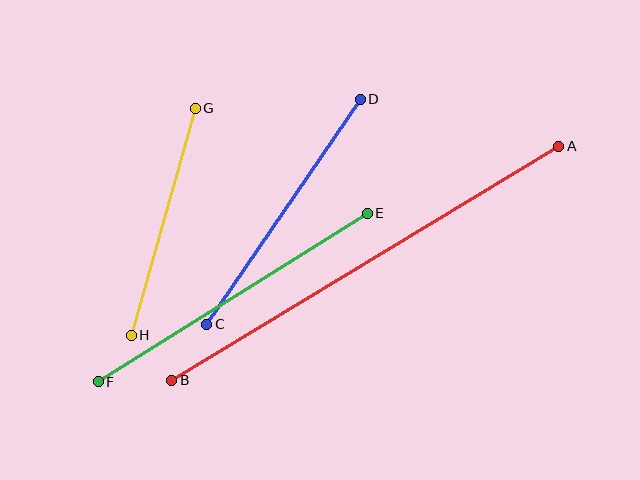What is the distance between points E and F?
The distance is approximately 317 pixels.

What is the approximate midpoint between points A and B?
The midpoint is at approximately (365, 263) pixels.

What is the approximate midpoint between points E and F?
The midpoint is at approximately (233, 297) pixels.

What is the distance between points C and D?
The distance is approximately 272 pixels.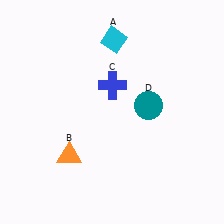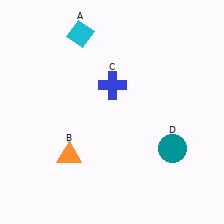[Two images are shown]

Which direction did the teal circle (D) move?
The teal circle (D) moved down.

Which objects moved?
The objects that moved are: the cyan diamond (A), the teal circle (D).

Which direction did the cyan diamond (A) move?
The cyan diamond (A) moved left.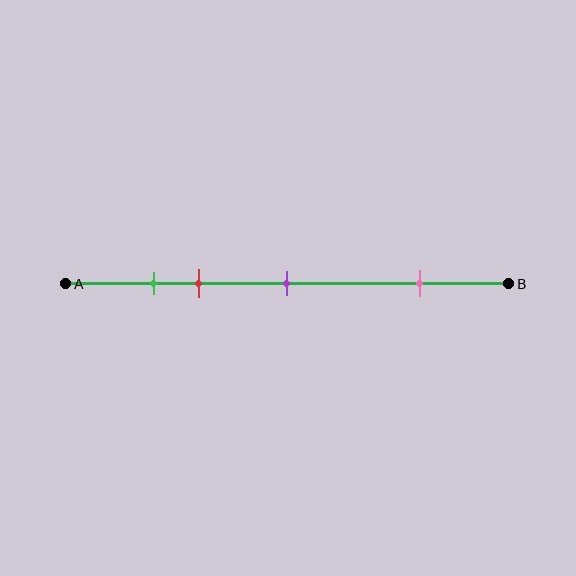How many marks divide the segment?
There are 4 marks dividing the segment.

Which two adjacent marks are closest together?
The green and red marks are the closest adjacent pair.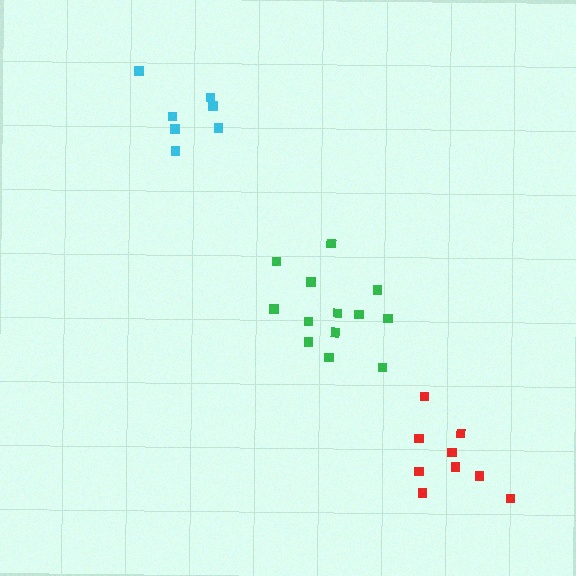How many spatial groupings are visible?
There are 3 spatial groupings.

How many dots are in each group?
Group 1: 13 dots, Group 2: 9 dots, Group 3: 7 dots (29 total).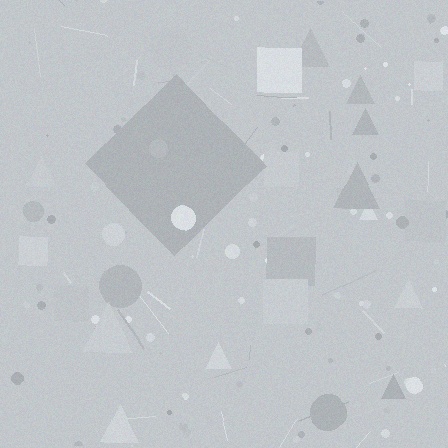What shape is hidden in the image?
A diamond is hidden in the image.